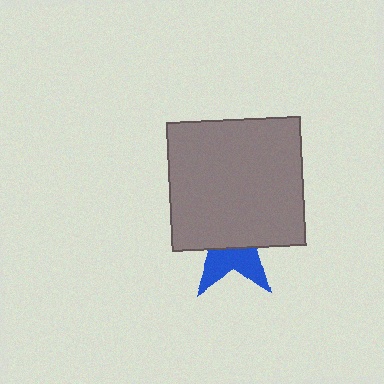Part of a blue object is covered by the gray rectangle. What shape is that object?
It is a star.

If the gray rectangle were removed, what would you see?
You would see the complete blue star.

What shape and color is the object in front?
The object in front is a gray rectangle.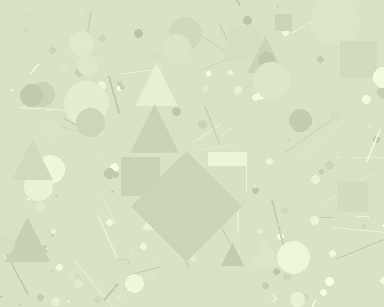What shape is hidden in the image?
A diamond is hidden in the image.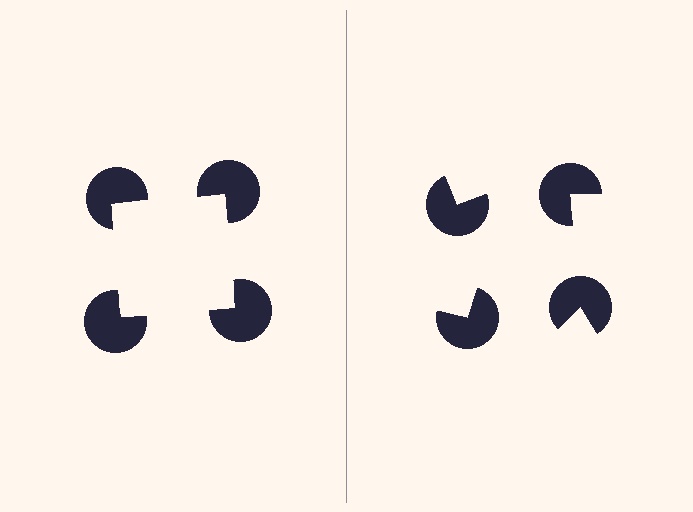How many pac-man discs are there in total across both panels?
8 — 4 on each side.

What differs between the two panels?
The pac-man discs are positioned identically on both sides; only the wedge orientations differ. On the left they align to a square; on the right they are misaligned.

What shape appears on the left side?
An illusory square.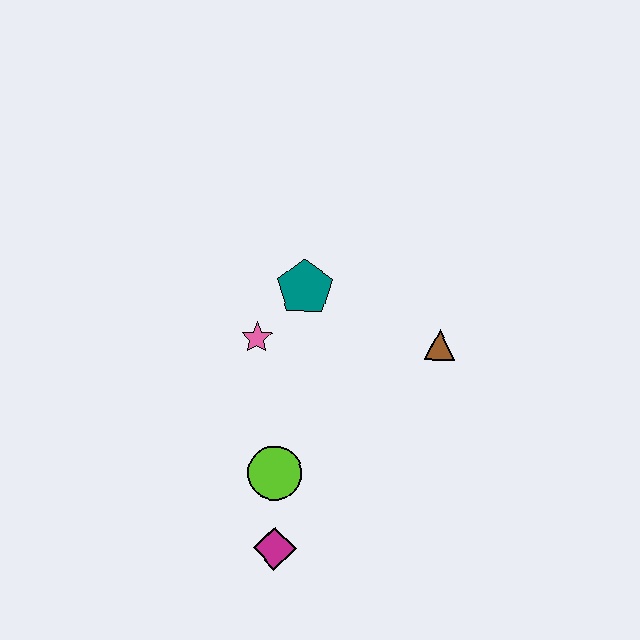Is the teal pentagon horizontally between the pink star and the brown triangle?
Yes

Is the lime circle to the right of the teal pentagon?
No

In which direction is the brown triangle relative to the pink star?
The brown triangle is to the right of the pink star.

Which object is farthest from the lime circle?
The brown triangle is farthest from the lime circle.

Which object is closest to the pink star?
The teal pentagon is closest to the pink star.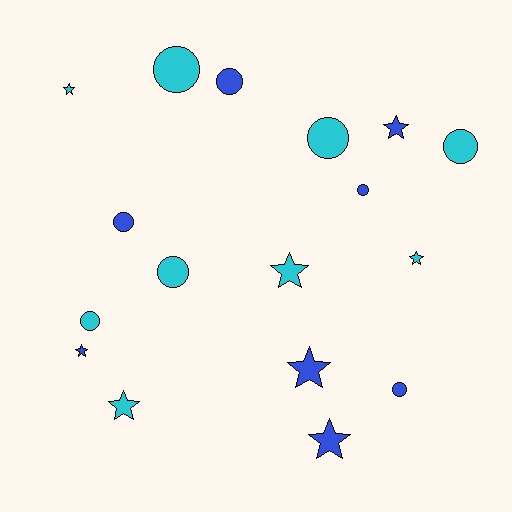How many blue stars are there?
There are 4 blue stars.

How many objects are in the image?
There are 17 objects.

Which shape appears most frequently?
Circle, with 9 objects.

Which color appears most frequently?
Cyan, with 9 objects.